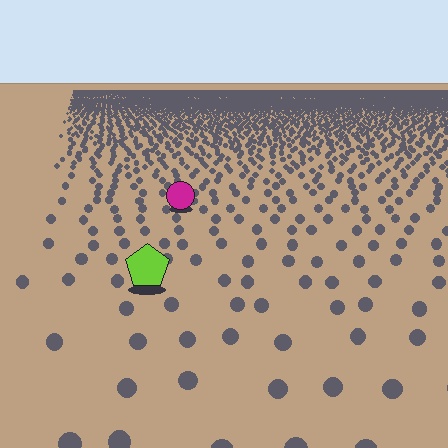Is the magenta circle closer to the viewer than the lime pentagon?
No. The lime pentagon is closer — you can tell from the texture gradient: the ground texture is coarser near it.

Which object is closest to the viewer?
The lime pentagon is closest. The texture marks near it are larger and more spread out.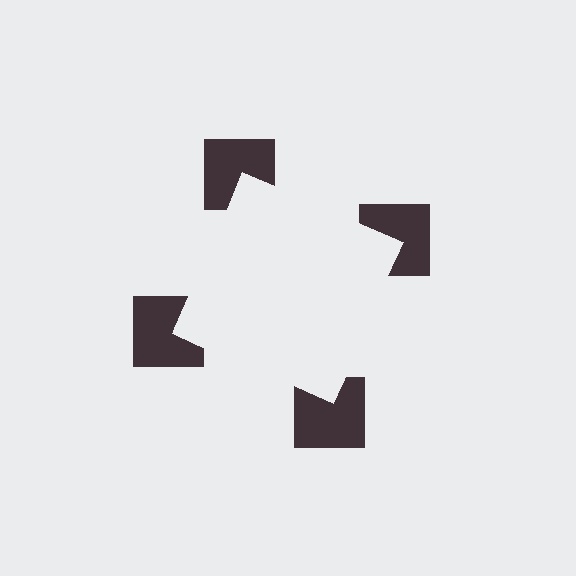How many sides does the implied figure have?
4 sides.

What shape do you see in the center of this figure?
An illusory square — its edges are inferred from the aligned wedge cuts in the notched squares, not physically drawn.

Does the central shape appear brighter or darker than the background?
It typically appears slightly brighter than the background, even though no actual brightness change is drawn.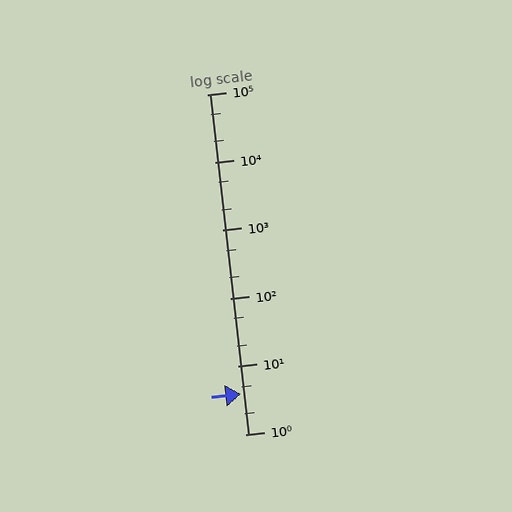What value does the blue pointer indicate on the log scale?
The pointer indicates approximately 3.9.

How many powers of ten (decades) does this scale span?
The scale spans 5 decades, from 1 to 100000.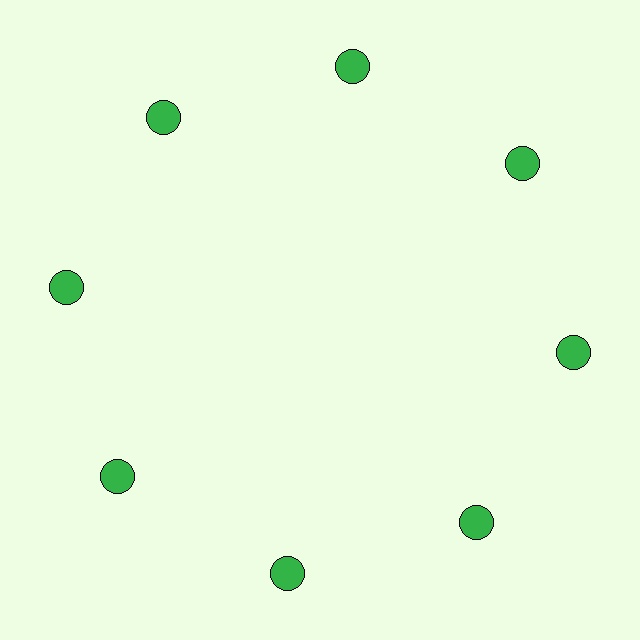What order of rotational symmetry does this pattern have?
This pattern has 8-fold rotational symmetry.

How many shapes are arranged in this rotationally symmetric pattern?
There are 8 shapes, arranged in 8 groups of 1.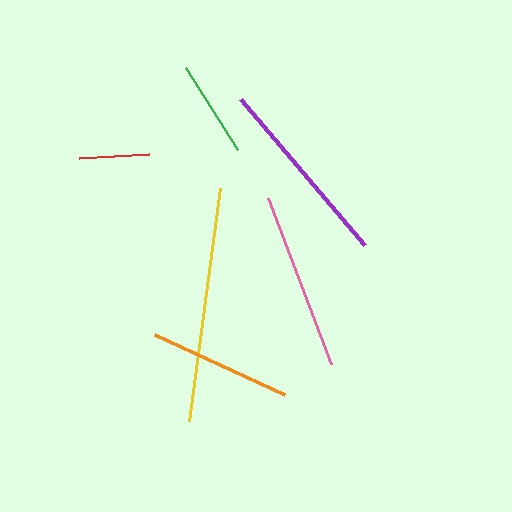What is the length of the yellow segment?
The yellow segment is approximately 235 pixels long.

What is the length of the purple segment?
The purple segment is approximately 192 pixels long.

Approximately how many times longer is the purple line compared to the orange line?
The purple line is approximately 1.3 times the length of the orange line.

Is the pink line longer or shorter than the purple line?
The purple line is longer than the pink line.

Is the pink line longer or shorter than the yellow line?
The yellow line is longer than the pink line.